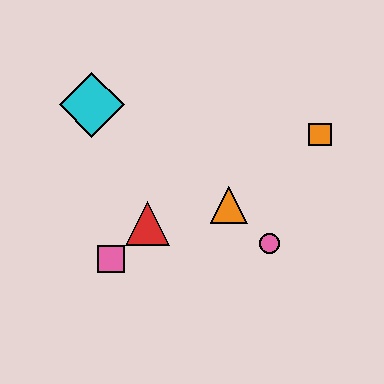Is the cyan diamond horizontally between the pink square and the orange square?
No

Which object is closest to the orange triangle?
The pink circle is closest to the orange triangle.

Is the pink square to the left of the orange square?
Yes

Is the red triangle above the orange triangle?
No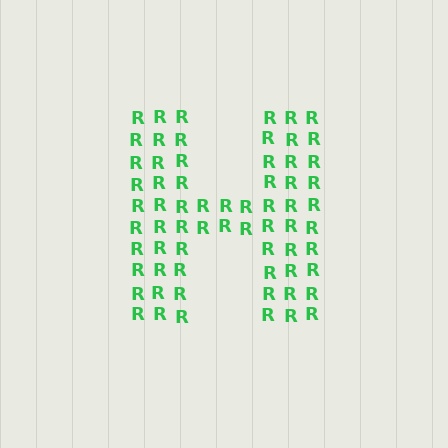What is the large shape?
The large shape is the letter H.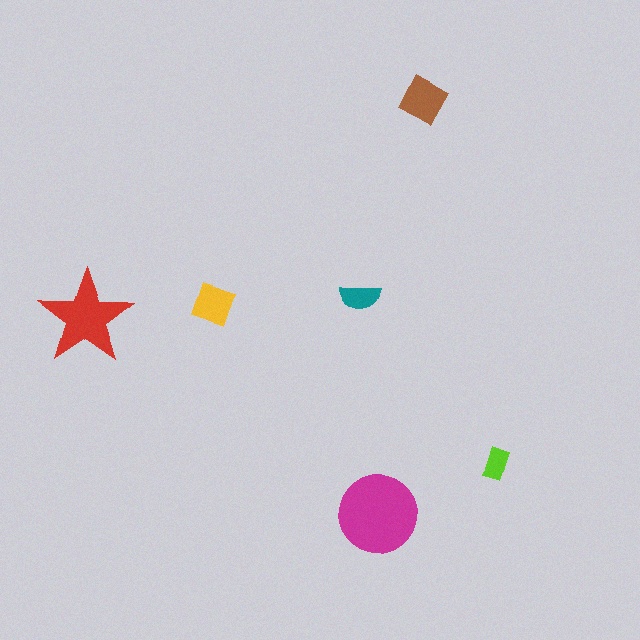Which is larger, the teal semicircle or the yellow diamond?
The yellow diamond.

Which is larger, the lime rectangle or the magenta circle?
The magenta circle.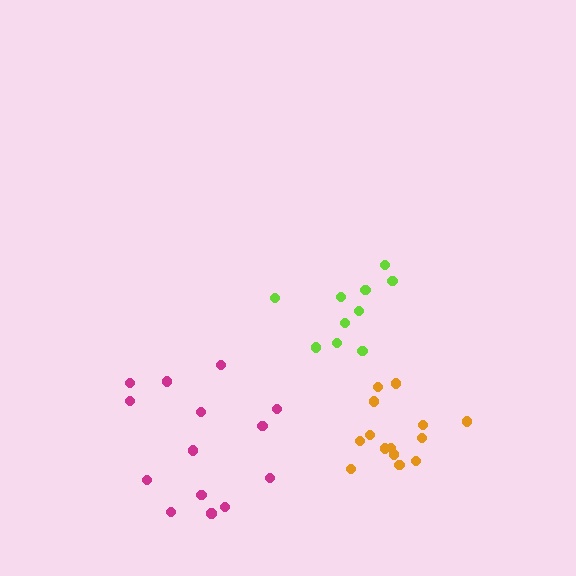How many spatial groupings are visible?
There are 3 spatial groupings.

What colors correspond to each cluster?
The clusters are colored: lime, magenta, orange.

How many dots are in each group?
Group 1: 10 dots, Group 2: 14 dots, Group 3: 14 dots (38 total).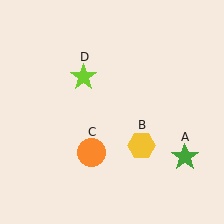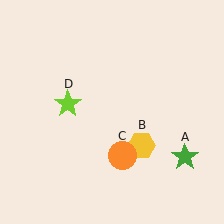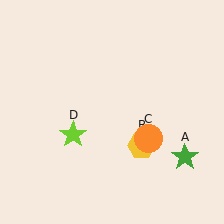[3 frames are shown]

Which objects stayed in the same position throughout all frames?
Green star (object A) and yellow hexagon (object B) remained stationary.